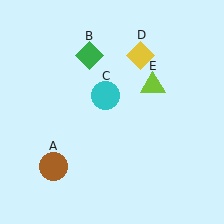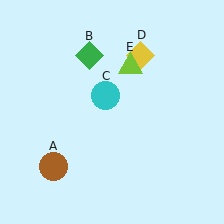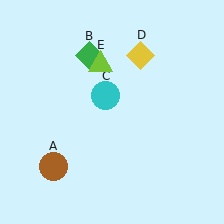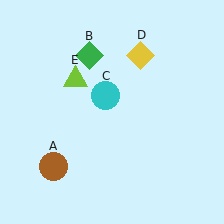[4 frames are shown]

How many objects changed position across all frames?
1 object changed position: lime triangle (object E).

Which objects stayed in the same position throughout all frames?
Brown circle (object A) and green diamond (object B) and cyan circle (object C) and yellow diamond (object D) remained stationary.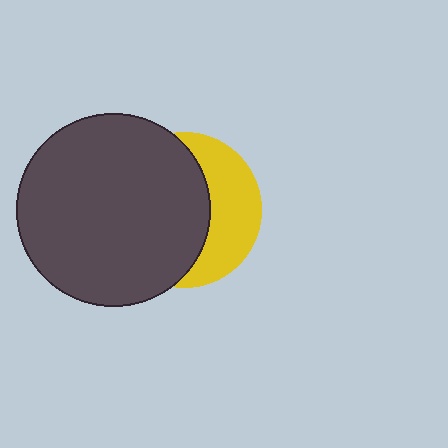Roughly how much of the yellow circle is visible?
A small part of it is visible (roughly 38%).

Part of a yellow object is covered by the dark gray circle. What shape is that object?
It is a circle.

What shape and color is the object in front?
The object in front is a dark gray circle.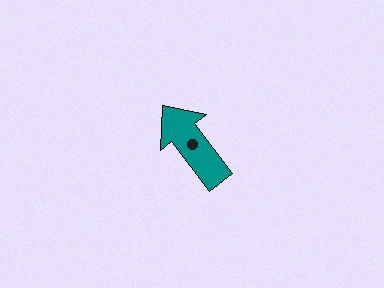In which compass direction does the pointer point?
Northwest.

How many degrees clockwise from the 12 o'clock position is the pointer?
Approximately 322 degrees.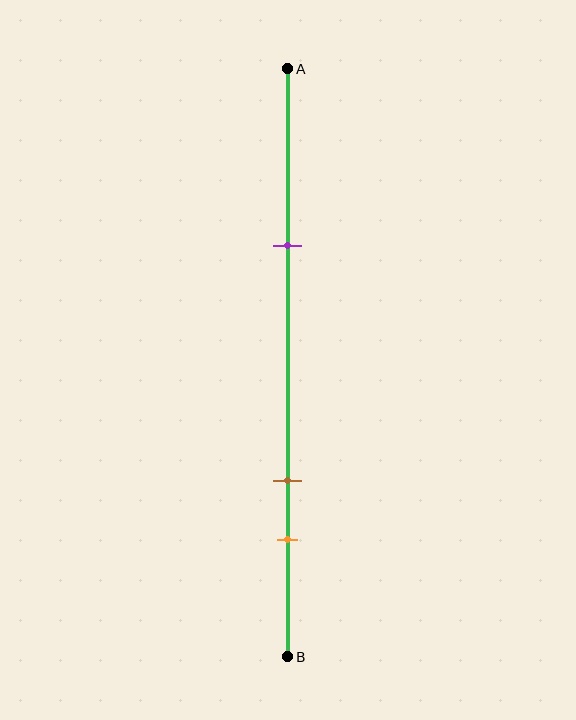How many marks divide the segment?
There are 3 marks dividing the segment.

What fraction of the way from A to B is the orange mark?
The orange mark is approximately 80% (0.8) of the way from A to B.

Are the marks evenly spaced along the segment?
No, the marks are not evenly spaced.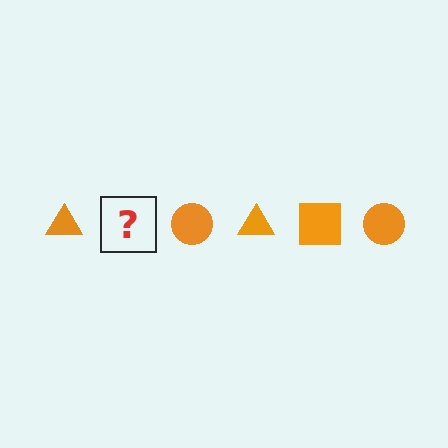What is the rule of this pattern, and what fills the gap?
The rule is that the pattern cycles through triangle, square, circle shapes in orange. The gap should be filled with an orange square.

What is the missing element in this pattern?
The missing element is an orange square.